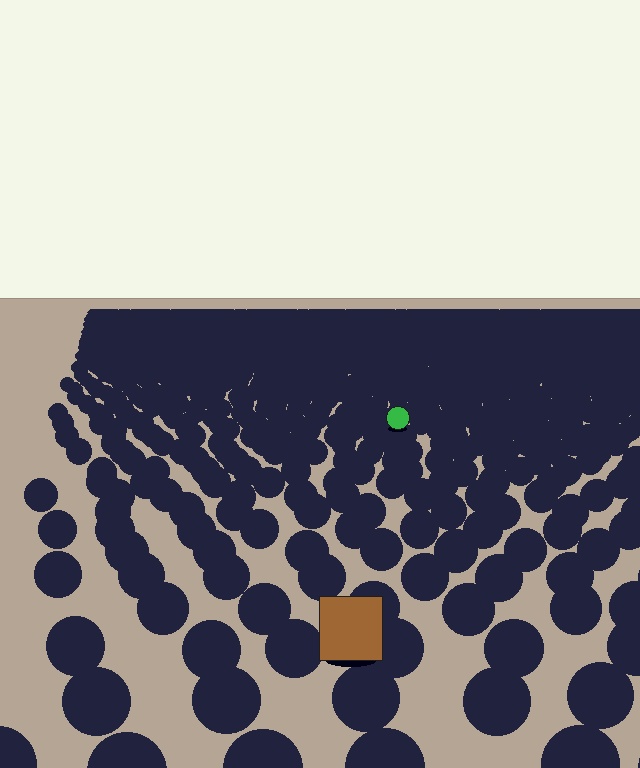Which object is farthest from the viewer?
The green circle is farthest from the viewer. It appears smaller and the ground texture around it is denser.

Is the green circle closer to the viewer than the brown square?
No. The brown square is closer — you can tell from the texture gradient: the ground texture is coarser near it.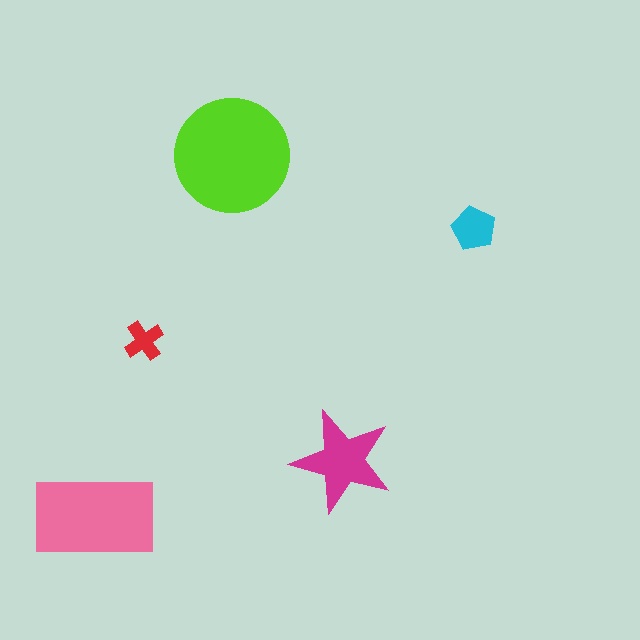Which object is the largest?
The lime circle.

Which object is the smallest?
The red cross.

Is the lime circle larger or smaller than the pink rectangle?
Larger.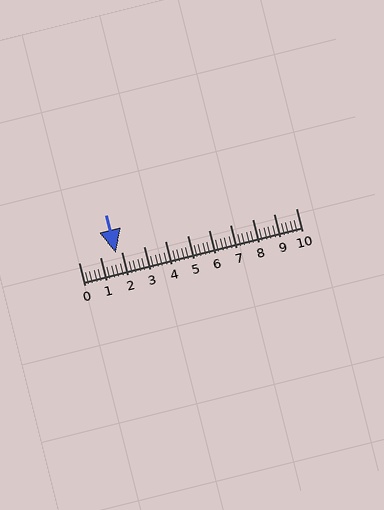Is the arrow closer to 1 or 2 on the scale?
The arrow is closer to 2.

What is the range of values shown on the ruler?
The ruler shows values from 0 to 10.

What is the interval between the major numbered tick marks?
The major tick marks are spaced 1 units apart.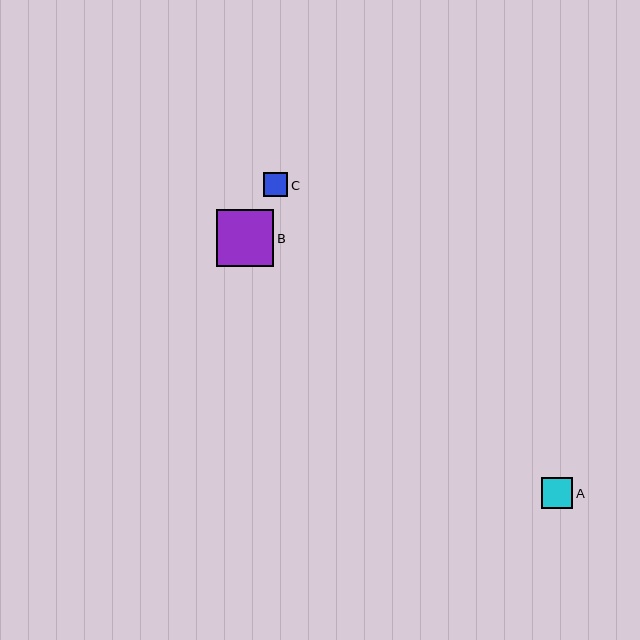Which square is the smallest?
Square C is the smallest with a size of approximately 24 pixels.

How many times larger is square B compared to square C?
Square B is approximately 2.4 times the size of square C.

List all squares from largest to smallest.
From largest to smallest: B, A, C.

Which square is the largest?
Square B is the largest with a size of approximately 57 pixels.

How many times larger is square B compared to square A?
Square B is approximately 1.8 times the size of square A.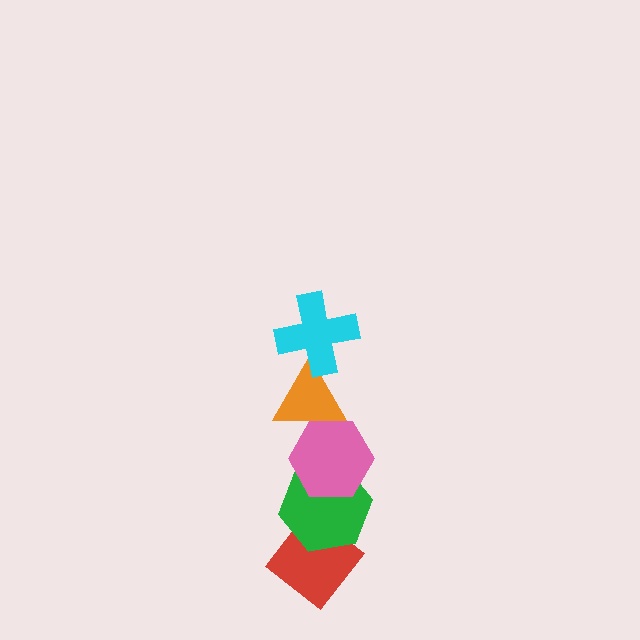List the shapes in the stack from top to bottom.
From top to bottom: the cyan cross, the orange triangle, the pink hexagon, the green hexagon, the red diamond.